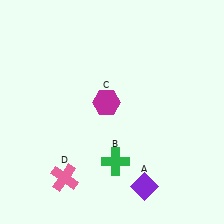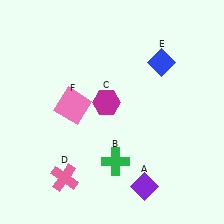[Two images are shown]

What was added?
A blue diamond (E), a pink square (F) were added in Image 2.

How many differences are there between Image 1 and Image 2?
There are 2 differences between the two images.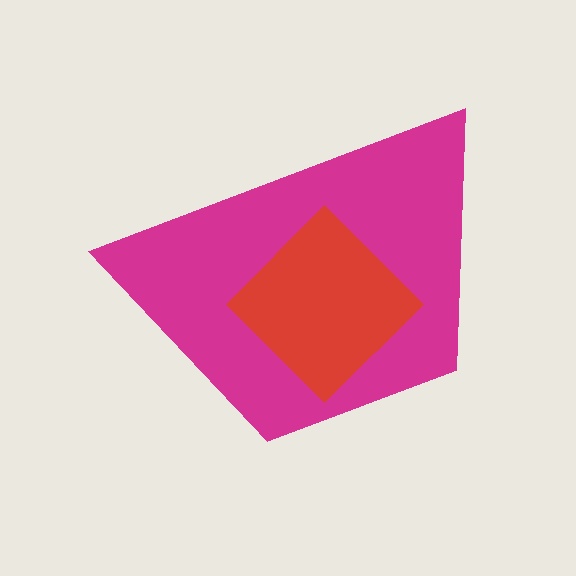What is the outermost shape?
The magenta trapezoid.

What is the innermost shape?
The red diamond.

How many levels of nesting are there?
2.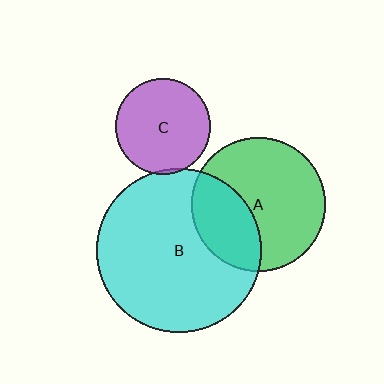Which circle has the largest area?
Circle B (cyan).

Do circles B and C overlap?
Yes.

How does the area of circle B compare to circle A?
Approximately 1.5 times.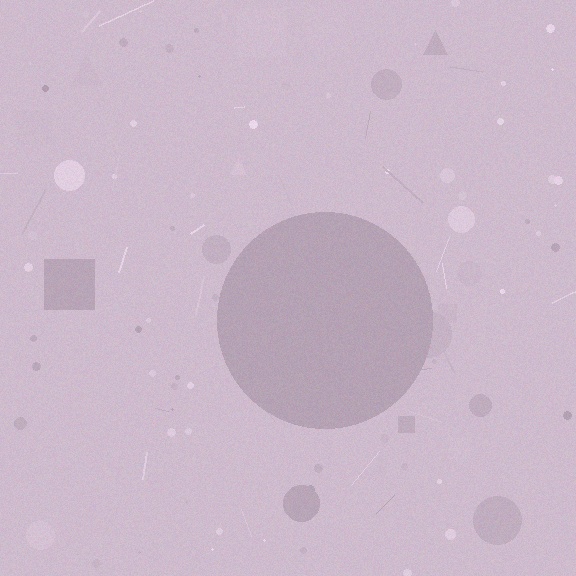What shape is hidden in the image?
A circle is hidden in the image.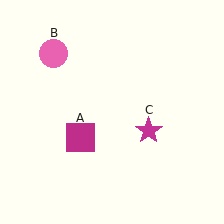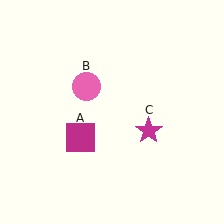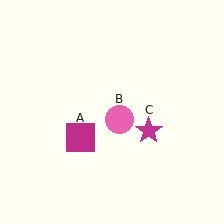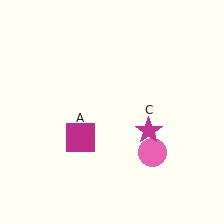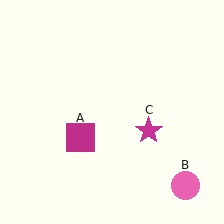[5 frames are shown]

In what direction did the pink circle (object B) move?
The pink circle (object B) moved down and to the right.